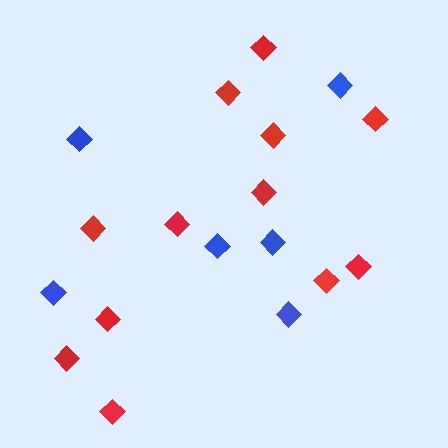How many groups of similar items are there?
There are 2 groups: one group of blue diamonds (6) and one group of red diamonds (12).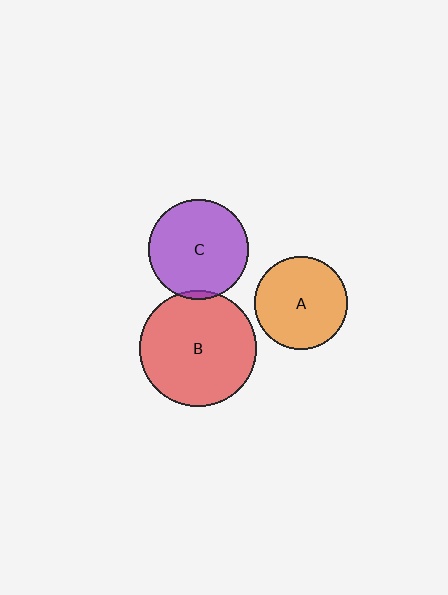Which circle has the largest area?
Circle B (red).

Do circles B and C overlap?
Yes.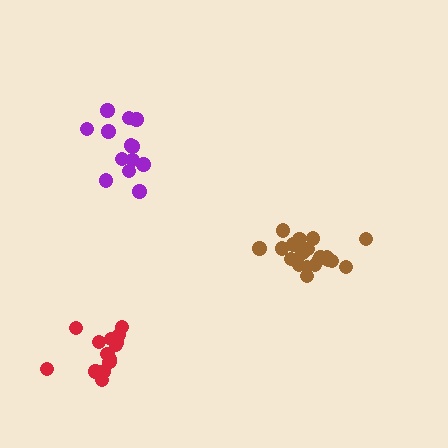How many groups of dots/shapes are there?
There are 3 groups.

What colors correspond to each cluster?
The clusters are colored: purple, brown, red.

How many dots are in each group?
Group 1: 14 dots, Group 2: 20 dots, Group 3: 14 dots (48 total).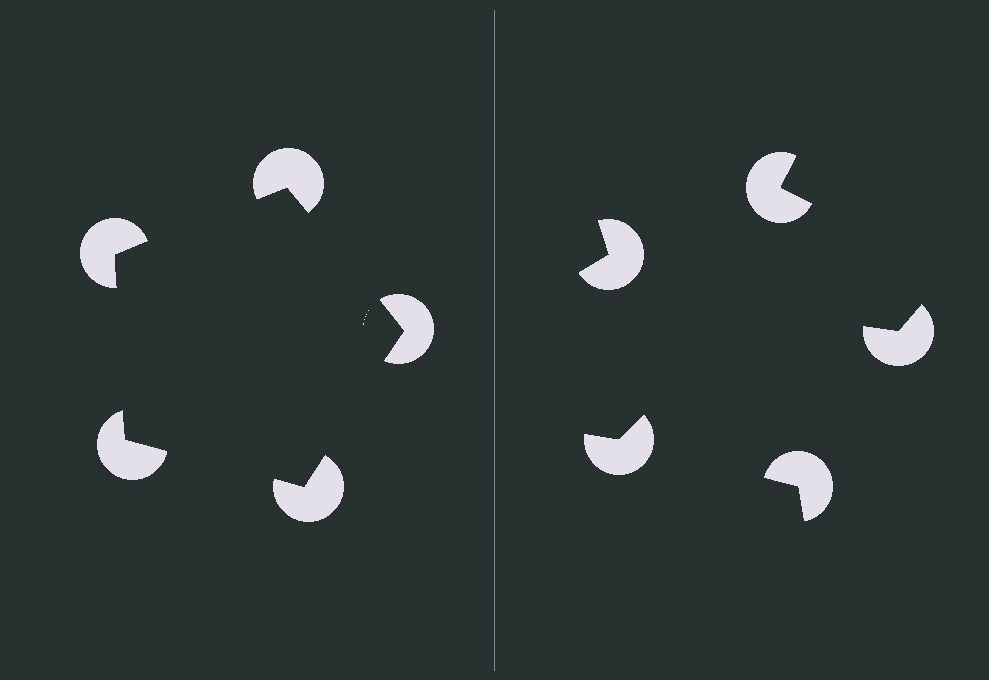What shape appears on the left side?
An illusory pentagon.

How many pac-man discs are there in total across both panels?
10 — 5 on each side.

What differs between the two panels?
The pac-man discs are positioned identically on both sides; only the wedge orientations differ. On the left they align to a pentagon; on the right they are misaligned.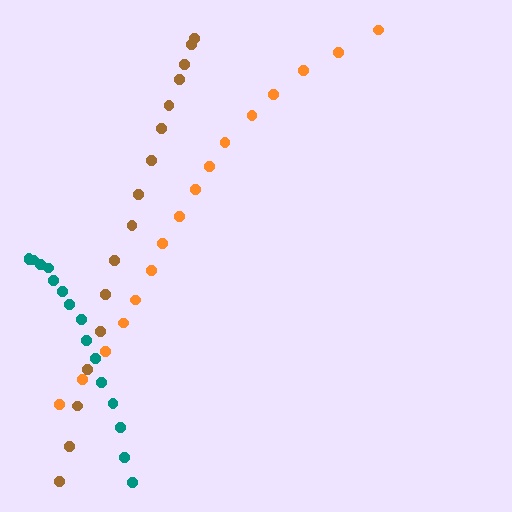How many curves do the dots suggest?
There are 3 distinct paths.